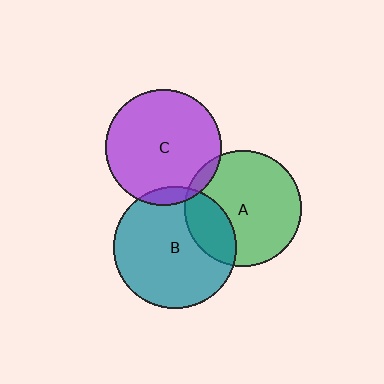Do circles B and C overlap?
Yes.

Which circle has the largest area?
Circle B (teal).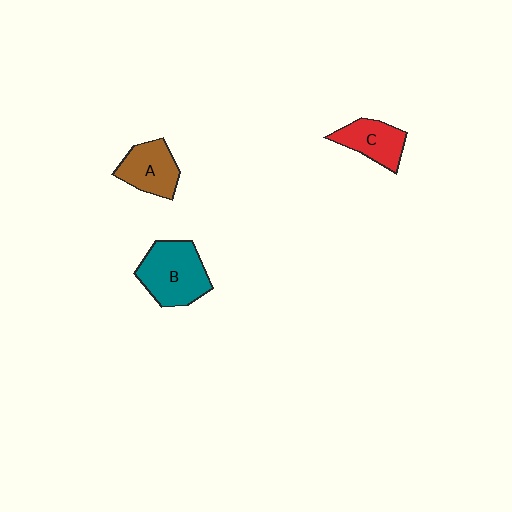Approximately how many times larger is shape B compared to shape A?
Approximately 1.4 times.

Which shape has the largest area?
Shape B (teal).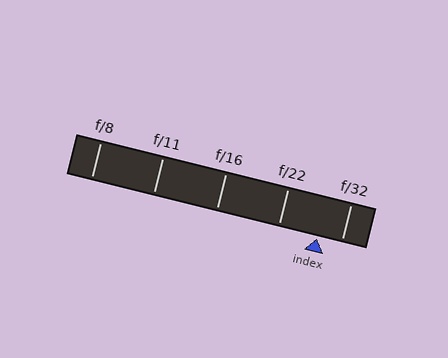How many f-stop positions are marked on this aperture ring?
There are 5 f-stop positions marked.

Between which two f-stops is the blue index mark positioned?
The index mark is between f/22 and f/32.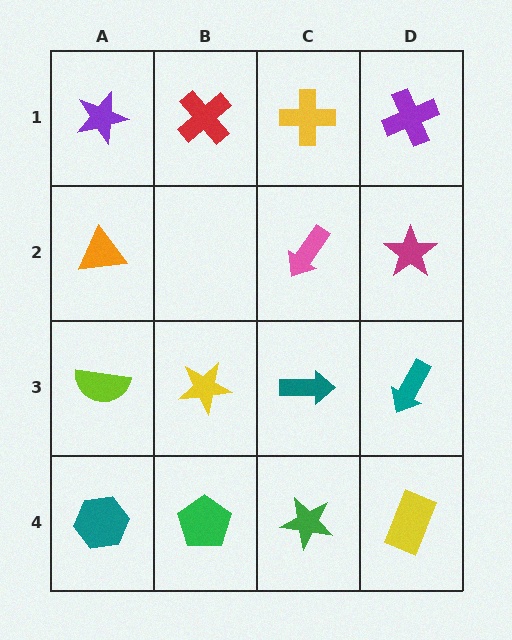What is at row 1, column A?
A purple star.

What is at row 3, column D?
A teal arrow.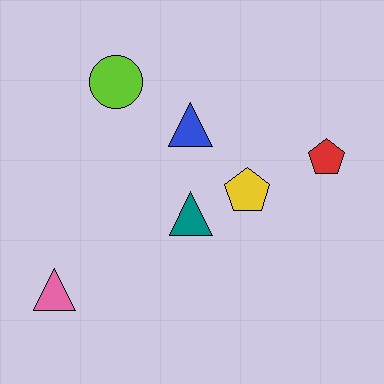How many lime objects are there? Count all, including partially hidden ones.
There is 1 lime object.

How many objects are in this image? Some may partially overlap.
There are 6 objects.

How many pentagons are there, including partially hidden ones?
There are 2 pentagons.